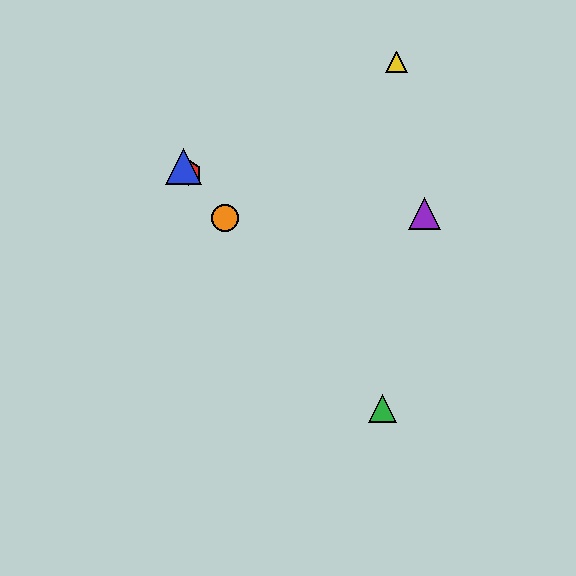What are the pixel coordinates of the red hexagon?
The red hexagon is at (189, 173).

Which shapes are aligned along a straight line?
The red hexagon, the blue triangle, the green triangle, the orange circle are aligned along a straight line.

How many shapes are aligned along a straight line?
4 shapes (the red hexagon, the blue triangle, the green triangle, the orange circle) are aligned along a straight line.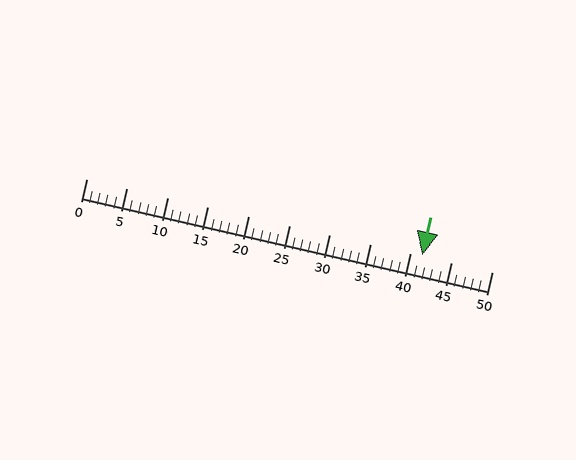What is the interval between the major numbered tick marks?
The major tick marks are spaced 5 units apart.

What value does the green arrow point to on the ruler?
The green arrow points to approximately 41.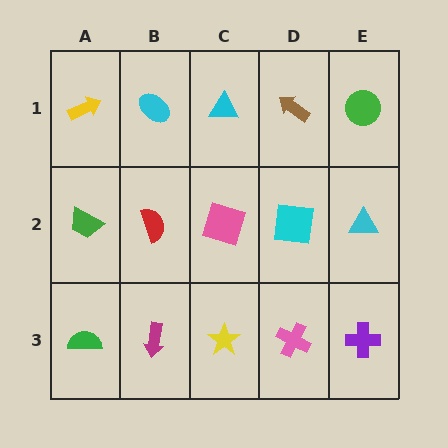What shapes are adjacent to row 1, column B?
A red semicircle (row 2, column B), a yellow arrow (row 1, column A), a cyan triangle (row 1, column C).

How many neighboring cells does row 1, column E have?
2.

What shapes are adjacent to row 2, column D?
A brown arrow (row 1, column D), a pink cross (row 3, column D), a pink square (row 2, column C), a cyan triangle (row 2, column E).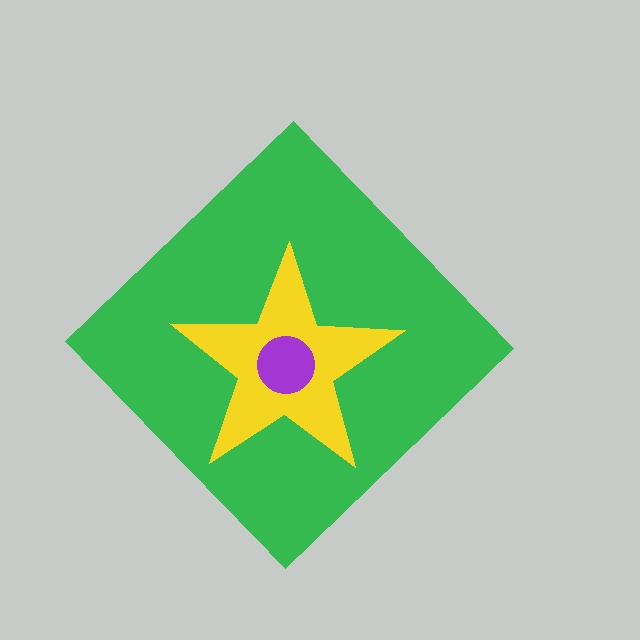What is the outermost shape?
The green diamond.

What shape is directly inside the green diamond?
The yellow star.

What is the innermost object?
The purple circle.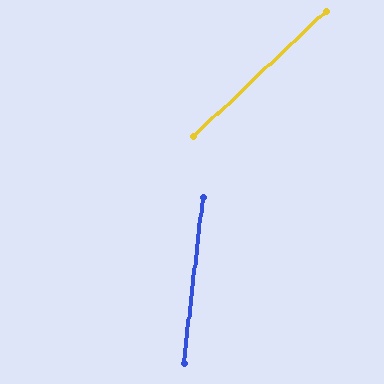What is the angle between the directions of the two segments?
Approximately 40 degrees.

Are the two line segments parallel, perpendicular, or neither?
Neither parallel nor perpendicular — they differ by about 40°.